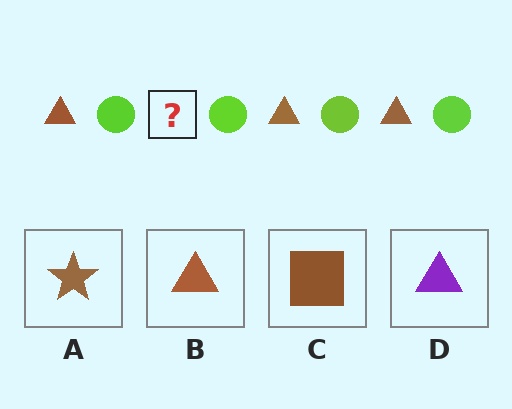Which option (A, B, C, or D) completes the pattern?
B.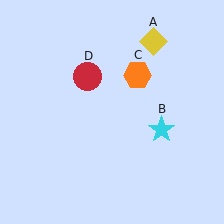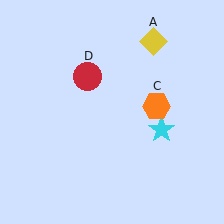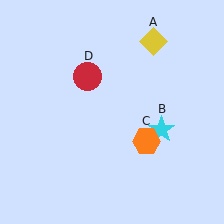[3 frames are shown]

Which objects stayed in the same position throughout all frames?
Yellow diamond (object A) and cyan star (object B) and red circle (object D) remained stationary.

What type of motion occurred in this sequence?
The orange hexagon (object C) rotated clockwise around the center of the scene.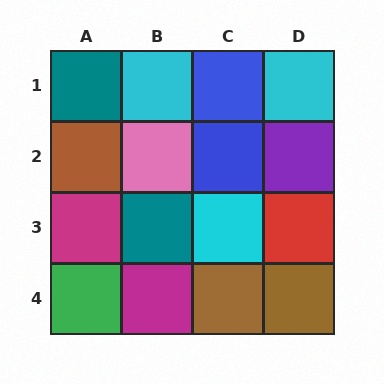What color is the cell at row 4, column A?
Green.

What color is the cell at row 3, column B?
Teal.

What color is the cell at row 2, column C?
Blue.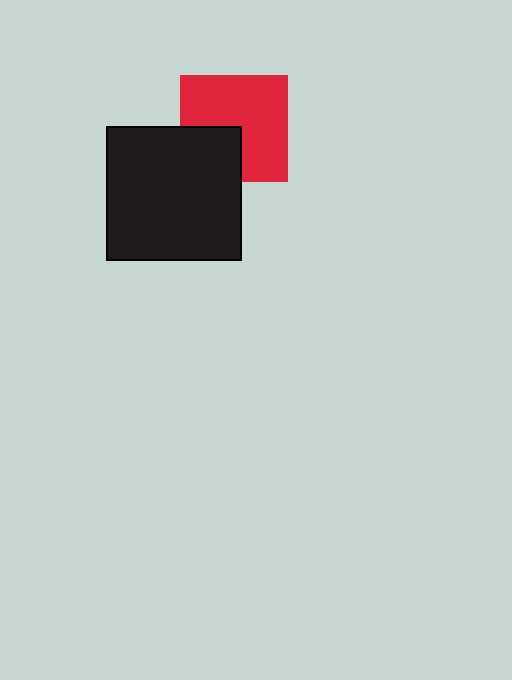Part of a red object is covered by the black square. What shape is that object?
It is a square.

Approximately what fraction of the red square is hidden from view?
Roughly 30% of the red square is hidden behind the black square.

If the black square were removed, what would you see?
You would see the complete red square.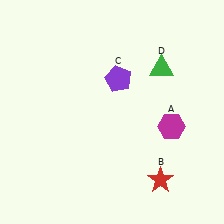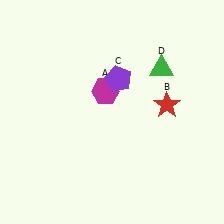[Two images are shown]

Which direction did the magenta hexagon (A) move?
The magenta hexagon (A) moved left.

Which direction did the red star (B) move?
The red star (B) moved up.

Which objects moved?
The objects that moved are: the magenta hexagon (A), the red star (B).